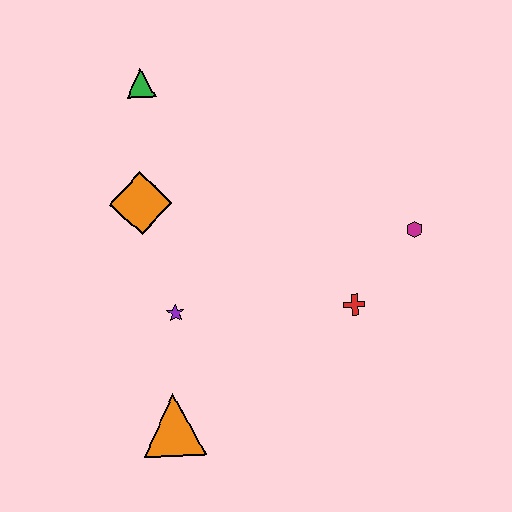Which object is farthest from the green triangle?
The orange triangle is farthest from the green triangle.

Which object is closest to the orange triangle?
The purple star is closest to the orange triangle.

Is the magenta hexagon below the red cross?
No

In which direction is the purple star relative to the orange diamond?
The purple star is below the orange diamond.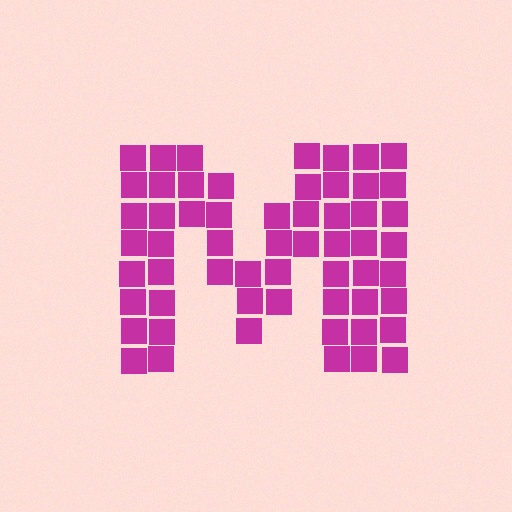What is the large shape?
The large shape is the letter M.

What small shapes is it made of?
It is made of small squares.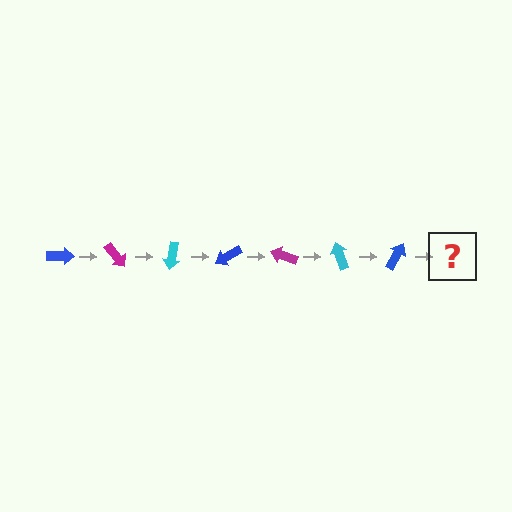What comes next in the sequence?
The next element should be a magenta arrow, rotated 350 degrees from the start.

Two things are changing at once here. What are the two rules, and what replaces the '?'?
The two rules are that it rotates 50 degrees each step and the color cycles through blue, magenta, and cyan. The '?' should be a magenta arrow, rotated 350 degrees from the start.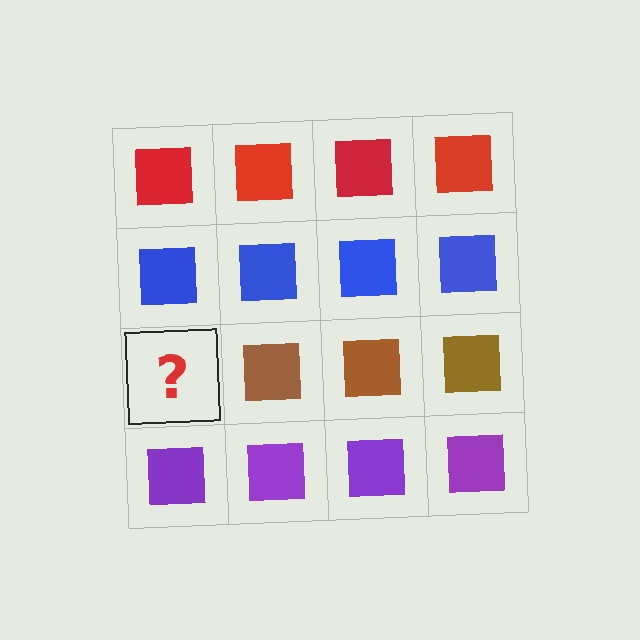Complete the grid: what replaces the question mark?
The question mark should be replaced with a brown square.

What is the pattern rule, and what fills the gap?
The rule is that each row has a consistent color. The gap should be filled with a brown square.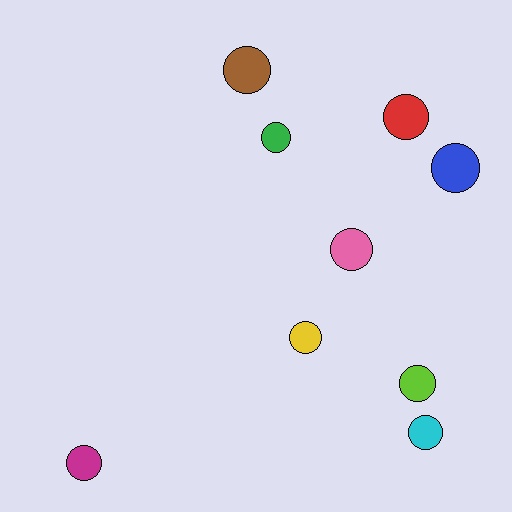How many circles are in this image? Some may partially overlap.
There are 9 circles.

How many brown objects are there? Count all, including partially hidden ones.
There is 1 brown object.